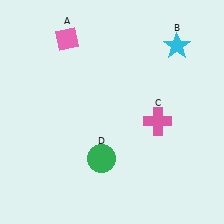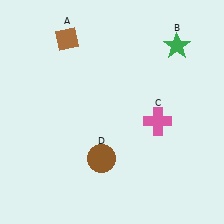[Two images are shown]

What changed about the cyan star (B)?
In Image 1, B is cyan. In Image 2, it changed to green.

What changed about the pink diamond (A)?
In Image 1, A is pink. In Image 2, it changed to brown.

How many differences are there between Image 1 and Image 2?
There are 3 differences between the two images.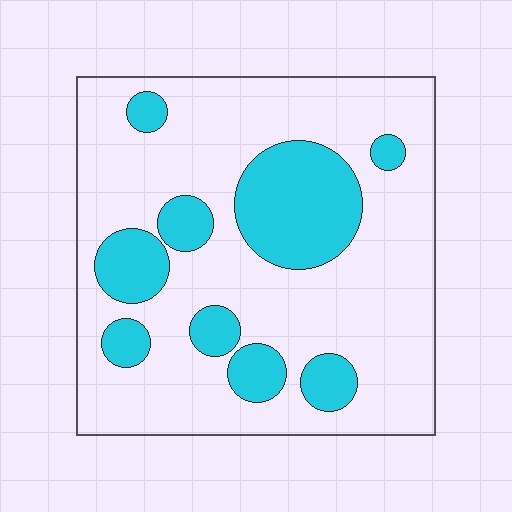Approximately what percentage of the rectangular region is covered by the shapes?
Approximately 25%.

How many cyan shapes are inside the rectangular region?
9.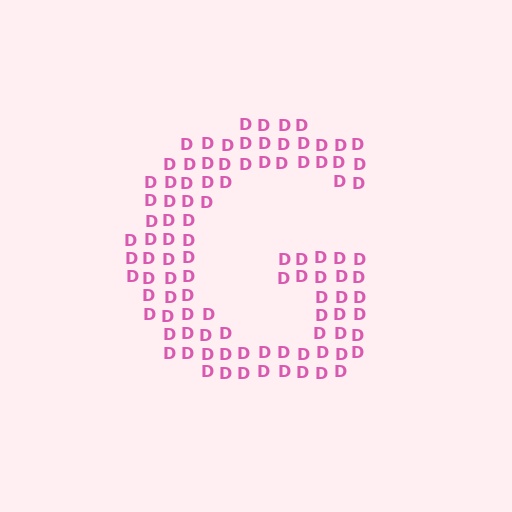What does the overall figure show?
The overall figure shows the letter G.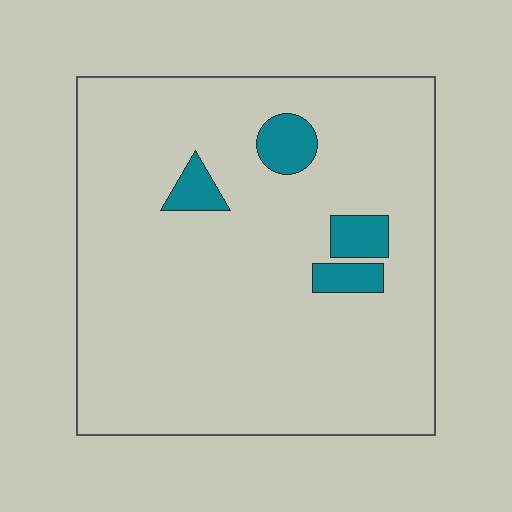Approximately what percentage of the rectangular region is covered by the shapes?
Approximately 10%.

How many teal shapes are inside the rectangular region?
4.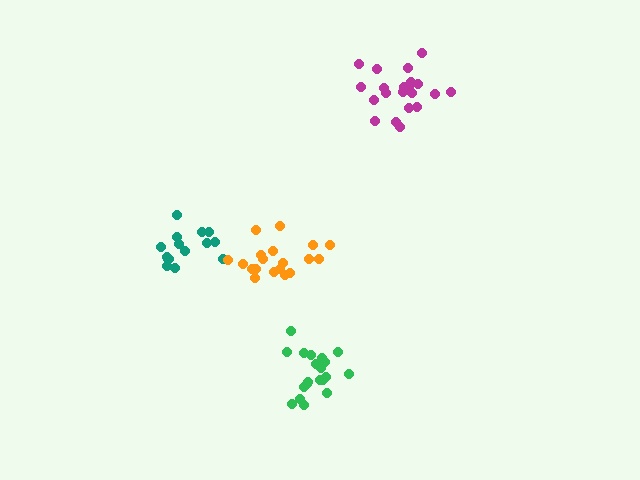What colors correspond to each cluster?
The clusters are colored: teal, magenta, orange, green.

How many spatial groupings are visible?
There are 4 spatial groupings.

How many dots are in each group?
Group 1: 15 dots, Group 2: 21 dots, Group 3: 19 dots, Group 4: 20 dots (75 total).